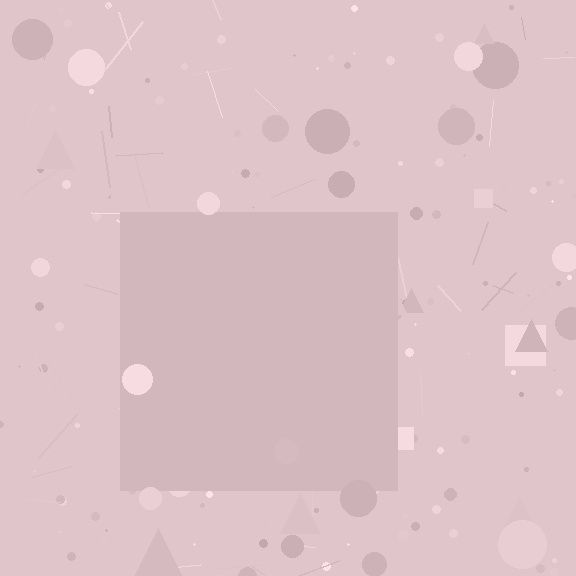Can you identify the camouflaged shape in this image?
The camouflaged shape is a square.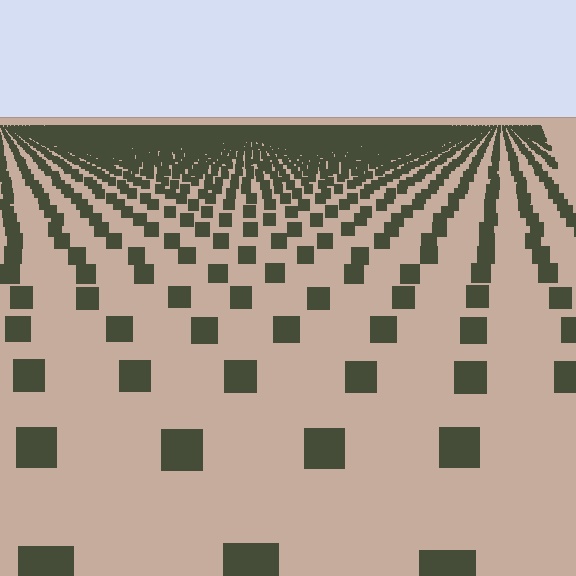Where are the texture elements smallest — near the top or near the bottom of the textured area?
Near the top.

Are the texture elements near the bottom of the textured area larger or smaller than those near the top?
Larger. Near the bottom, elements are closer to the viewer and appear at a bigger on-screen size.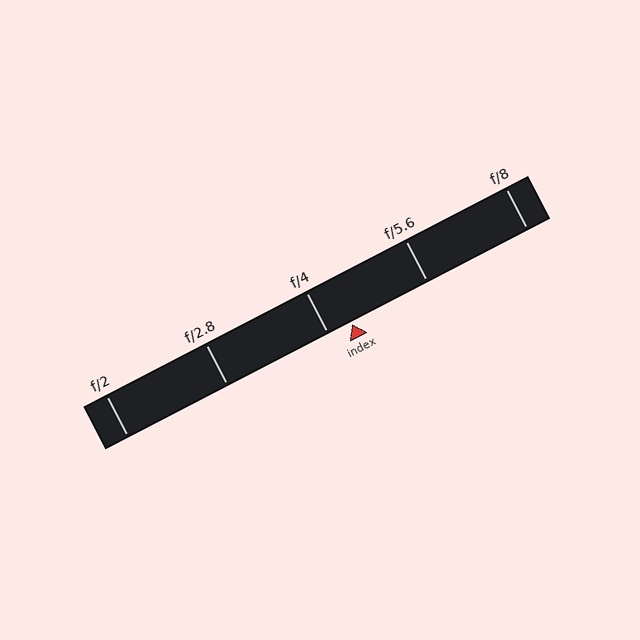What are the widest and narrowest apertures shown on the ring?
The widest aperture shown is f/2 and the narrowest is f/8.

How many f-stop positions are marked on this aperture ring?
There are 5 f-stop positions marked.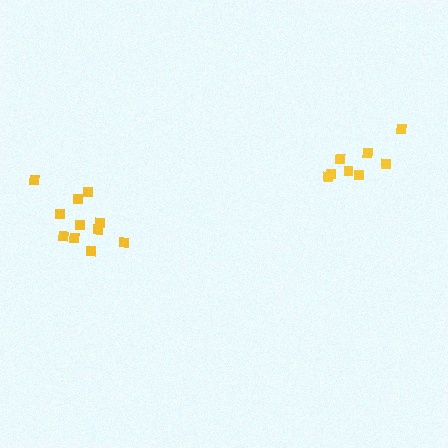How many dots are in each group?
Group 1: 8 dots, Group 2: 11 dots (19 total).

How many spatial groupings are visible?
There are 2 spatial groupings.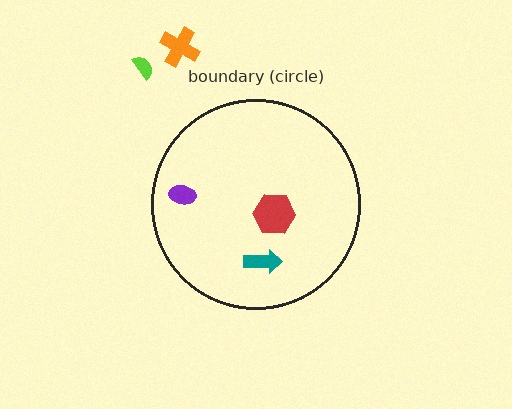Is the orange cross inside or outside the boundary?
Outside.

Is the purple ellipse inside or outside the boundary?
Inside.